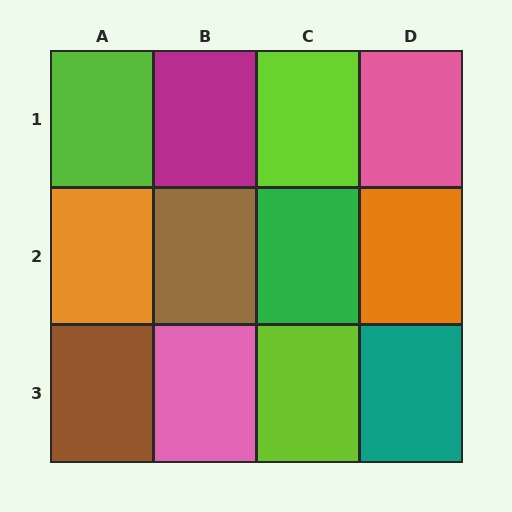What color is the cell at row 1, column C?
Lime.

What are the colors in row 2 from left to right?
Orange, brown, green, orange.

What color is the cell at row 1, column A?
Lime.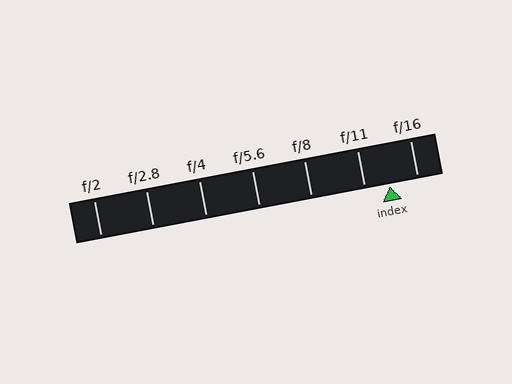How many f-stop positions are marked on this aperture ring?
There are 7 f-stop positions marked.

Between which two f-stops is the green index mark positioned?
The index mark is between f/11 and f/16.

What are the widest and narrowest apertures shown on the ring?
The widest aperture shown is f/2 and the narrowest is f/16.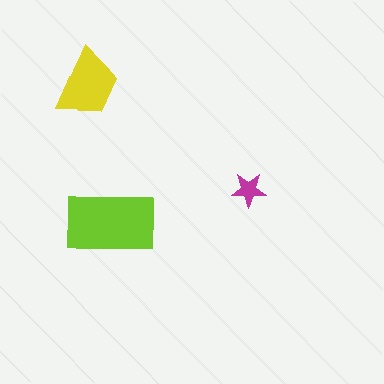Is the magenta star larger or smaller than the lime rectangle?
Smaller.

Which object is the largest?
The lime rectangle.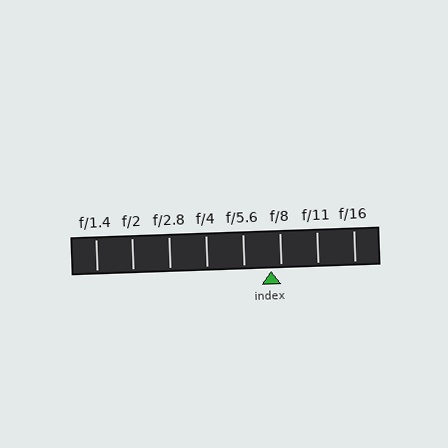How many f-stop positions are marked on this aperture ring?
There are 8 f-stop positions marked.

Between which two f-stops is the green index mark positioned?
The index mark is between f/5.6 and f/8.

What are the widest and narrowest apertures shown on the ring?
The widest aperture shown is f/1.4 and the narrowest is f/16.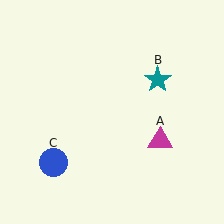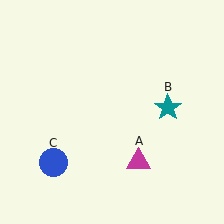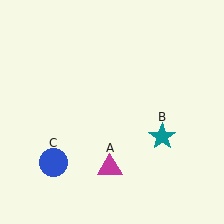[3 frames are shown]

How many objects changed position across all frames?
2 objects changed position: magenta triangle (object A), teal star (object B).